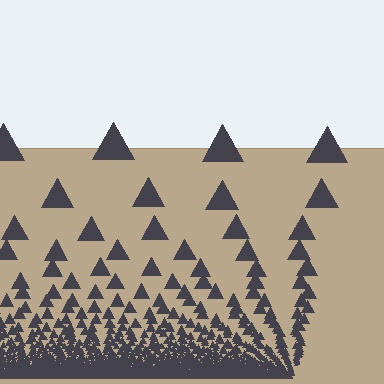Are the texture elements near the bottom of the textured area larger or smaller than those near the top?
Smaller. The gradient is inverted — elements near the bottom are smaller and denser.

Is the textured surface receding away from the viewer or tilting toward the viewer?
The surface appears to tilt toward the viewer. Texture elements get larger and sparser toward the top.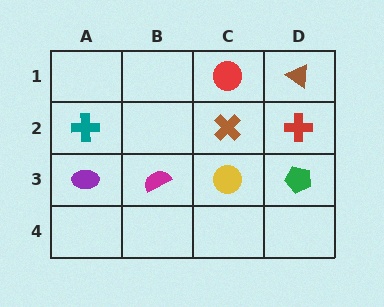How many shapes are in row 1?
2 shapes.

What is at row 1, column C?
A red circle.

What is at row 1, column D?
A brown triangle.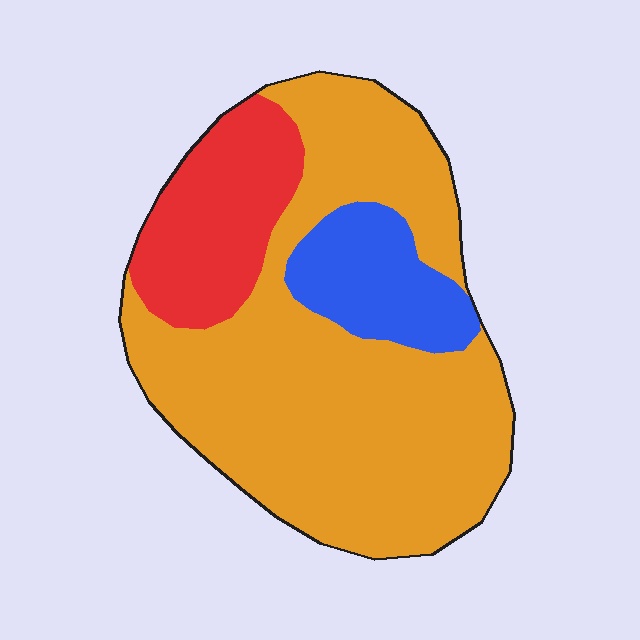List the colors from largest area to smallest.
From largest to smallest: orange, red, blue.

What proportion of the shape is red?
Red covers about 20% of the shape.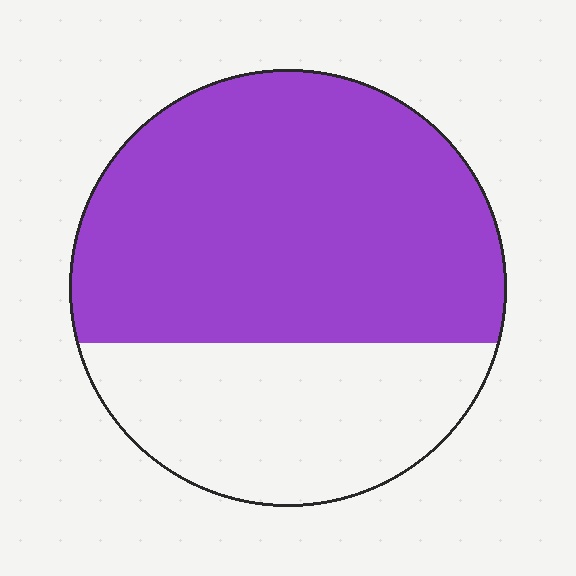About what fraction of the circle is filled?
About two thirds (2/3).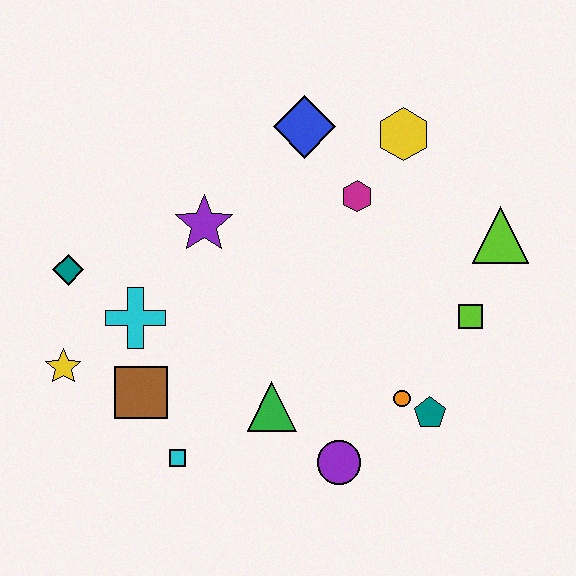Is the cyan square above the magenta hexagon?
No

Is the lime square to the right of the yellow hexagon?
Yes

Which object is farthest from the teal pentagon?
The teal diamond is farthest from the teal pentagon.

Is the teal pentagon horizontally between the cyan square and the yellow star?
No